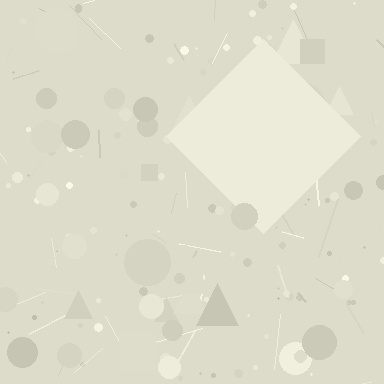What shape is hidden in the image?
A diamond is hidden in the image.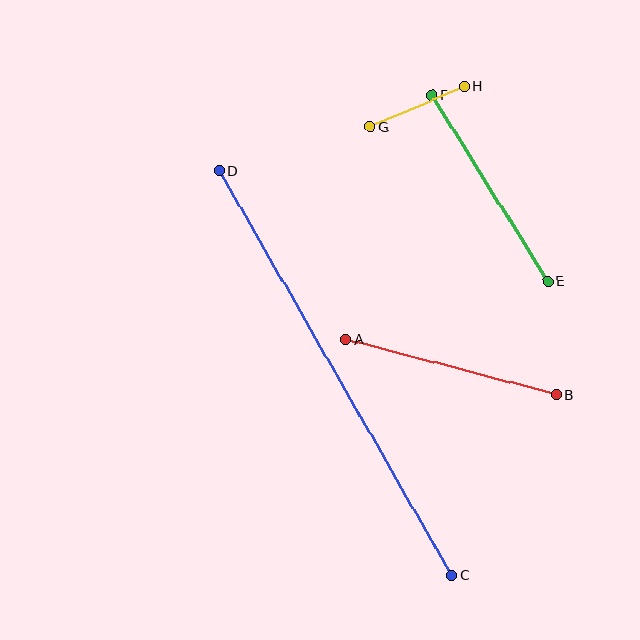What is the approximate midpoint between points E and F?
The midpoint is at approximately (490, 188) pixels.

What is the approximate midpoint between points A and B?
The midpoint is at approximately (451, 367) pixels.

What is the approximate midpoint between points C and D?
The midpoint is at approximately (336, 373) pixels.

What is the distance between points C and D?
The distance is approximately 467 pixels.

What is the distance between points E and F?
The distance is approximately 219 pixels.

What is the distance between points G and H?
The distance is approximately 102 pixels.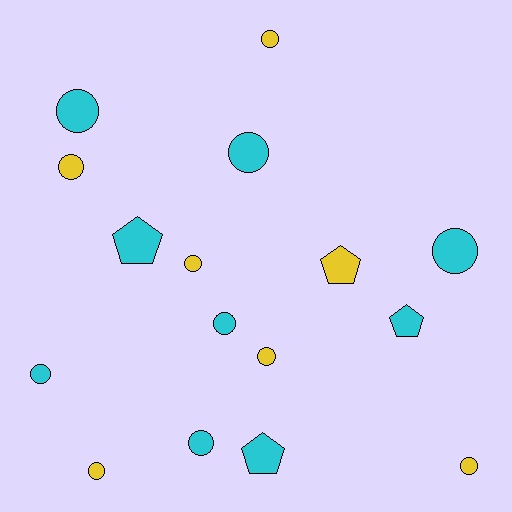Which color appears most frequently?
Cyan, with 9 objects.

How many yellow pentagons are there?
There is 1 yellow pentagon.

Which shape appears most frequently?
Circle, with 12 objects.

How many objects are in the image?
There are 16 objects.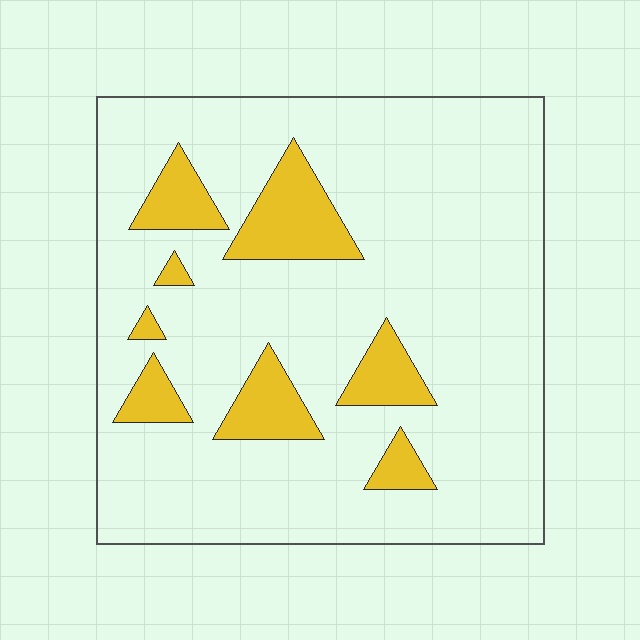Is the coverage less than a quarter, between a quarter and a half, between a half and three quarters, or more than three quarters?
Less than a quarter.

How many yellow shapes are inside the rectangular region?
8.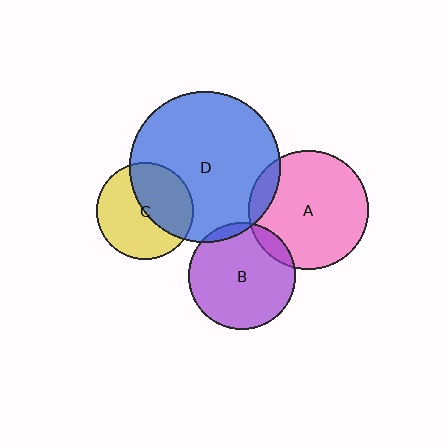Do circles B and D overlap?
Yes.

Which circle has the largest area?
Circle D (blue).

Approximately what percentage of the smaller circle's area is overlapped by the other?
Approximately 5%.